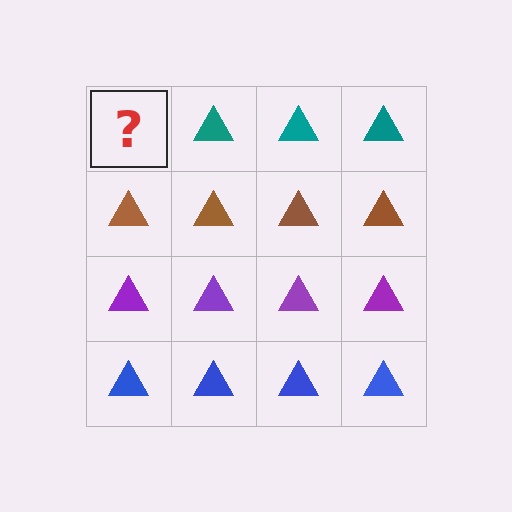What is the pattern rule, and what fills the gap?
The rule is that each row has a consistent color. The gap should be filled with a teal triangle.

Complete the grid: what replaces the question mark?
The question mark should be replaced with a teal triangle.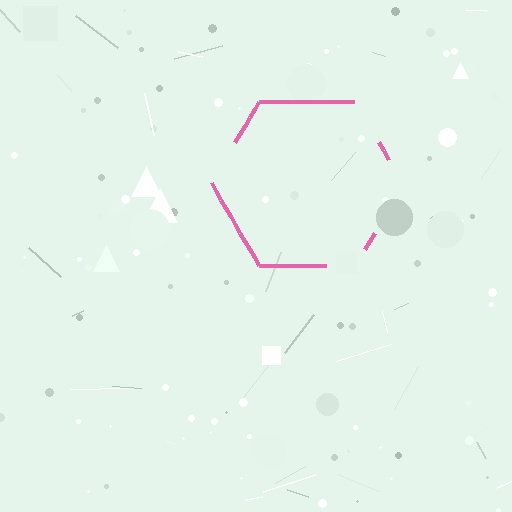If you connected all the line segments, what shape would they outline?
They would outline a hexagon.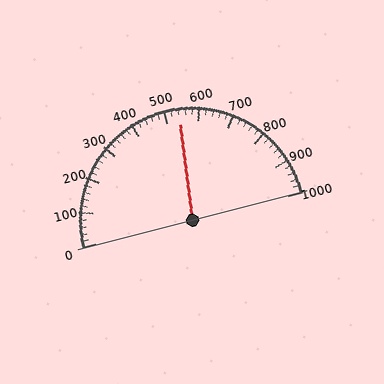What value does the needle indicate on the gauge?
The needle indicates approximately 540.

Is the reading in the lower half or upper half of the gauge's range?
The reading is in the upper half of the range (0 to 1000).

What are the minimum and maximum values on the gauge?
The gauge ranges from 0 to 1000.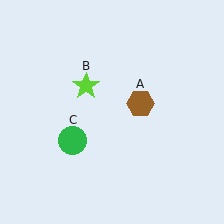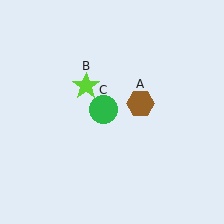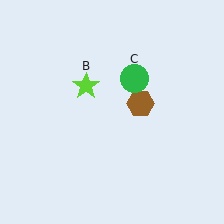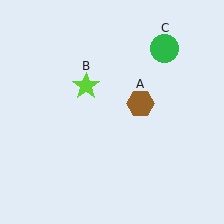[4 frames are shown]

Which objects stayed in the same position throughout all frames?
Brown hexagon (object A) and lime star (object B) remained stationary.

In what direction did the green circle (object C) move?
The green circle (object C) moved up and to the right.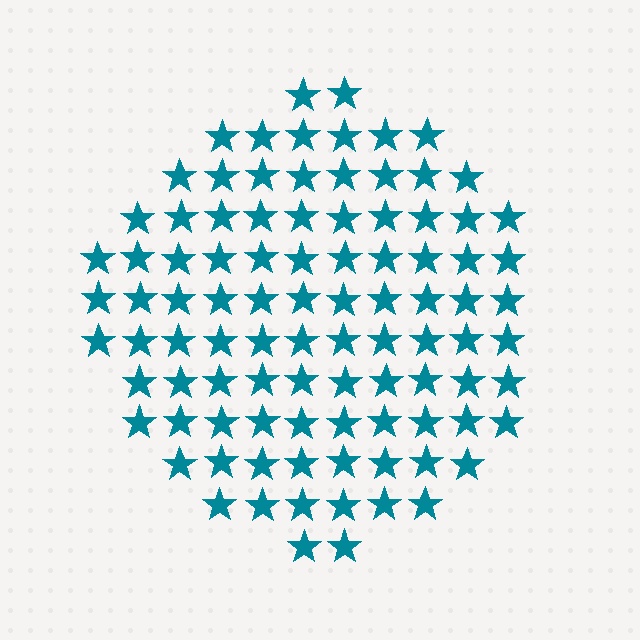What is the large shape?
The large shape is a circle.